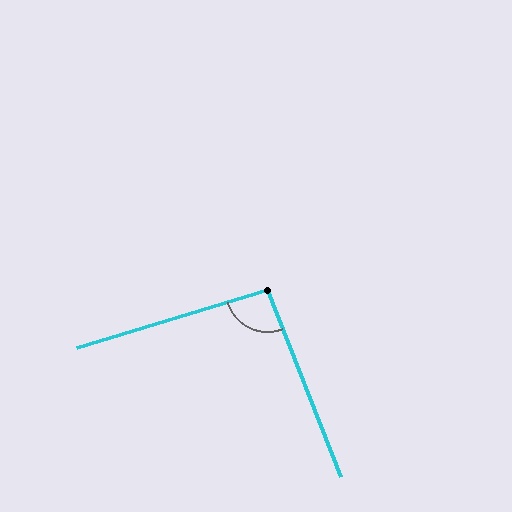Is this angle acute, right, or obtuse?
It is approximately a right angle.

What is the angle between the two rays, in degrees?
Approximately 95 degrees.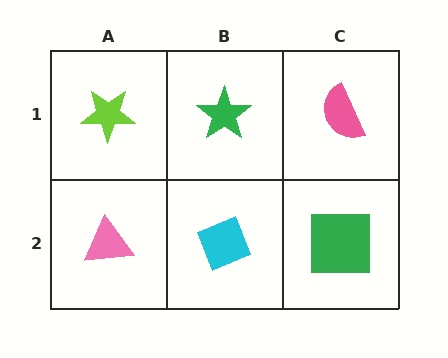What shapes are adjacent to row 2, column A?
A lime star (row 1, column A), a cyan diamond (row 2, column B).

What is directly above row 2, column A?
A lime star.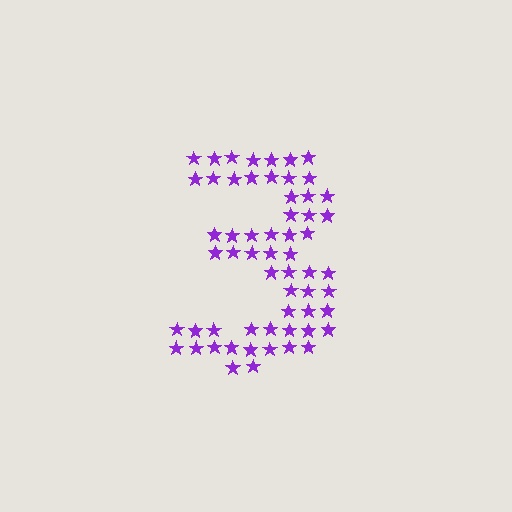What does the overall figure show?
The overall figure shows the digit 3.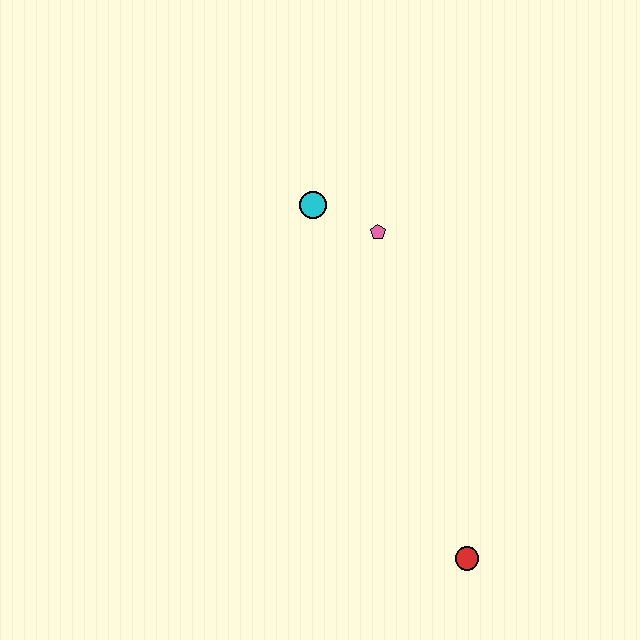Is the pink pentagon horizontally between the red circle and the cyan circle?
Yes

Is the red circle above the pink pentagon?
No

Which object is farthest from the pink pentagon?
The red circle is farthest from the pink pentagon.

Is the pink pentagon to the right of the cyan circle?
Yes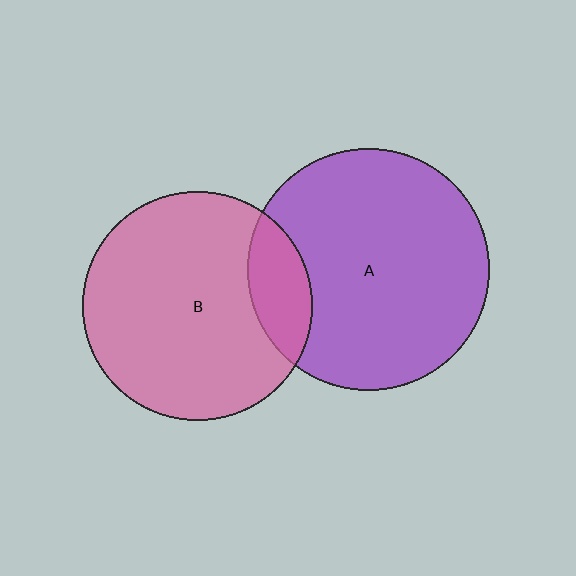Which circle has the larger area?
Circle A (purple).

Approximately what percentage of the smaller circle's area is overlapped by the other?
Approximately 15%.